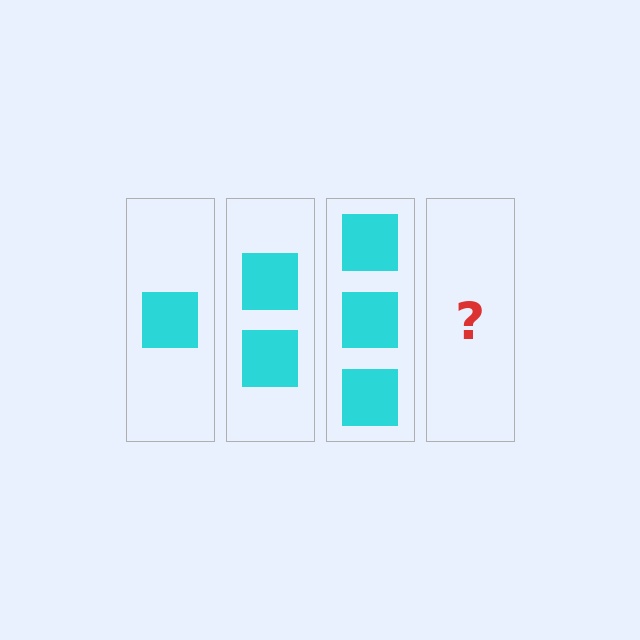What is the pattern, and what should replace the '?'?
The pattern is that each step adds one more square. The '?' should be 4 squares.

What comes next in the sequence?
The next element should be 4 squares.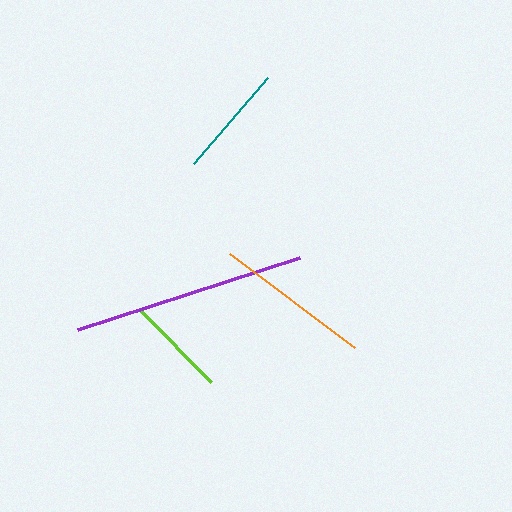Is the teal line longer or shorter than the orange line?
The orange line is longer than the teal line.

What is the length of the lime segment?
The lime segment is approximately 100 pixels long.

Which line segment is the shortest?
The lime line is the shortest at approximately 100 pixels.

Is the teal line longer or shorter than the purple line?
The purple line is longer than the teal line.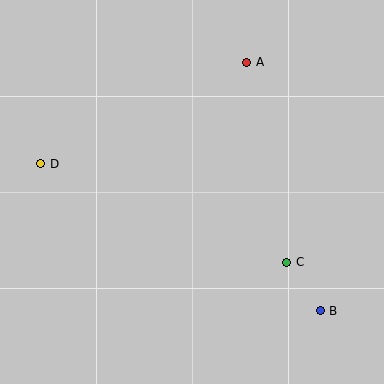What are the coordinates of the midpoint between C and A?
The midpoint between C and A is at (267, 162).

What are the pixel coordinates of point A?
Point A is at (247, 62).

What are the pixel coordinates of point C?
Point C is at (287, 262).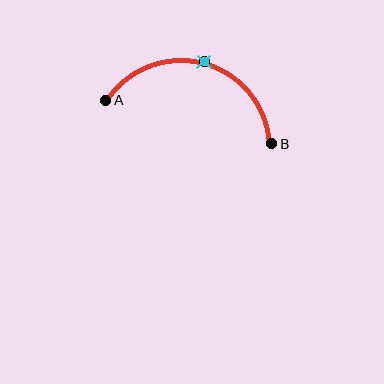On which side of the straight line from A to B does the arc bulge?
The arc bulges above the straight line connecting A and B.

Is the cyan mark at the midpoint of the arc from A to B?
Yes. The cyan mark lies on the arc at equal arc-length from both A and B — it is the arc midpoint.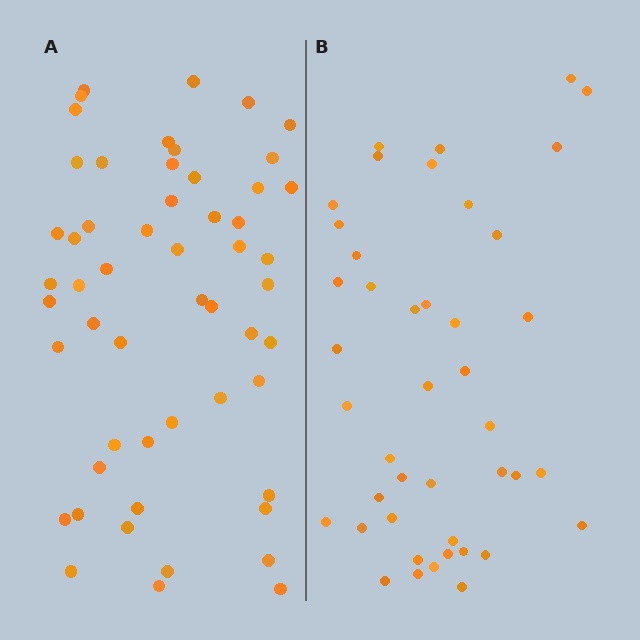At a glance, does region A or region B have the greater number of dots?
Region A (the left region) has more dots.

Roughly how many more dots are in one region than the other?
Region A has roughly 12 or so more dots than region B.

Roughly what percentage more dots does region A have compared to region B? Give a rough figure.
About 25% more.